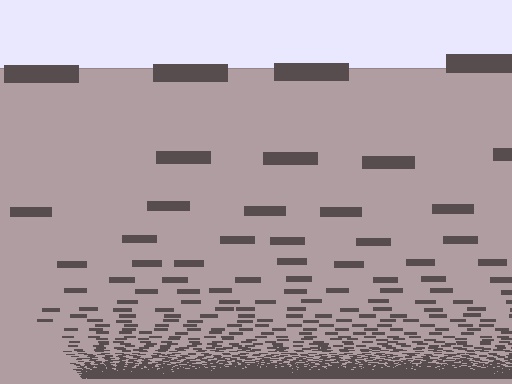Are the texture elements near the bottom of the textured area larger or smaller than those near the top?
Smaller. The gradient is inverted — elements near the bottom are smaller and denser.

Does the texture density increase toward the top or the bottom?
Density increases toward the bottom.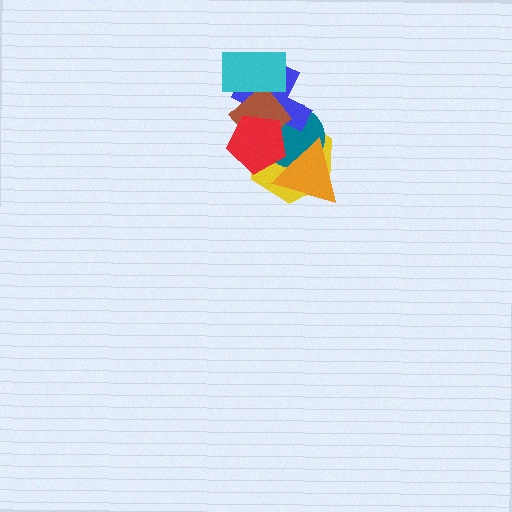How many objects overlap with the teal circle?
5 objects overlap with the teal circle.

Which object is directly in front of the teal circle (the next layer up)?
The blue cross is directly in front of the teal circle.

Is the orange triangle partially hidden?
Yes, it is partially covered by another shape.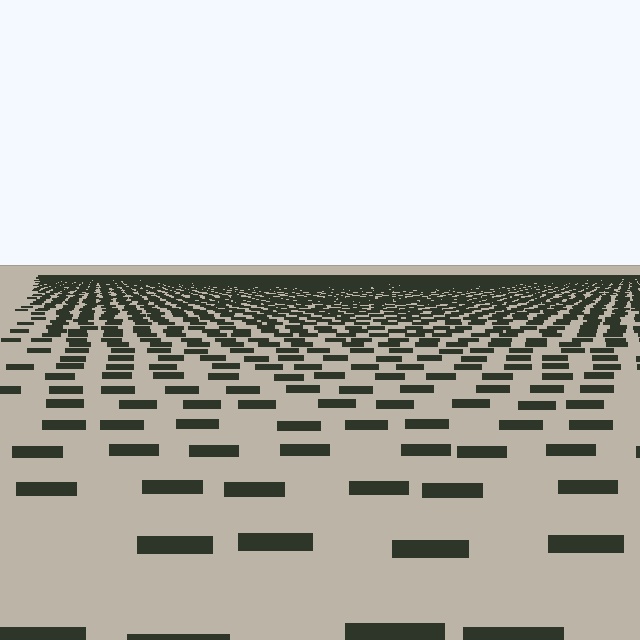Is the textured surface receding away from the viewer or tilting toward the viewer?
The surface is receding away from the viewer. Texture elements get smaller and denser toward the top.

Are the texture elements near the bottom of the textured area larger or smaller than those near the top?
Larger. Near the bottom, elements are closer to the viewer and appear at a bigger on-screen size.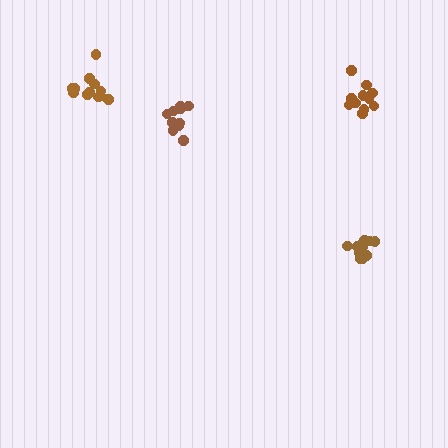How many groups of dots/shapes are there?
There are 4 groups.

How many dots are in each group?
Group 1: 10 dots, Group 2: 12 dots, Group 3: 12 dots, Group 4: 12 dots (46 total).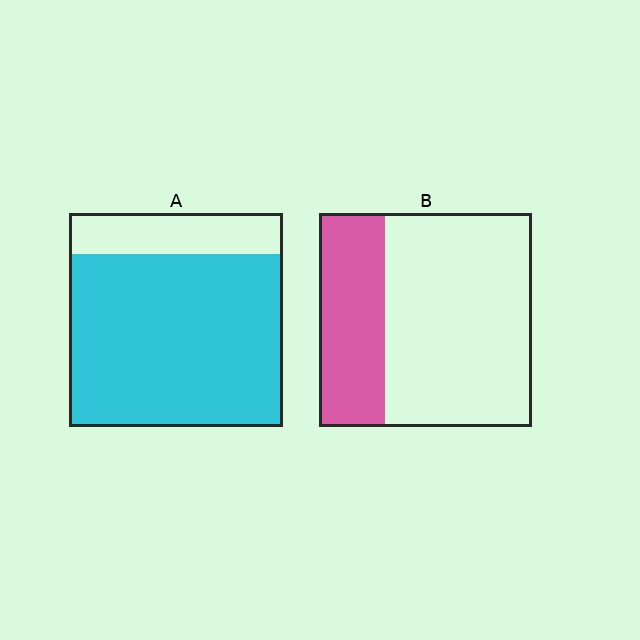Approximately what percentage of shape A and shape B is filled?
A is approximately 80% and B is approximately 30%.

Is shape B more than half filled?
No.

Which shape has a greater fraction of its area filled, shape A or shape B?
Shape A.